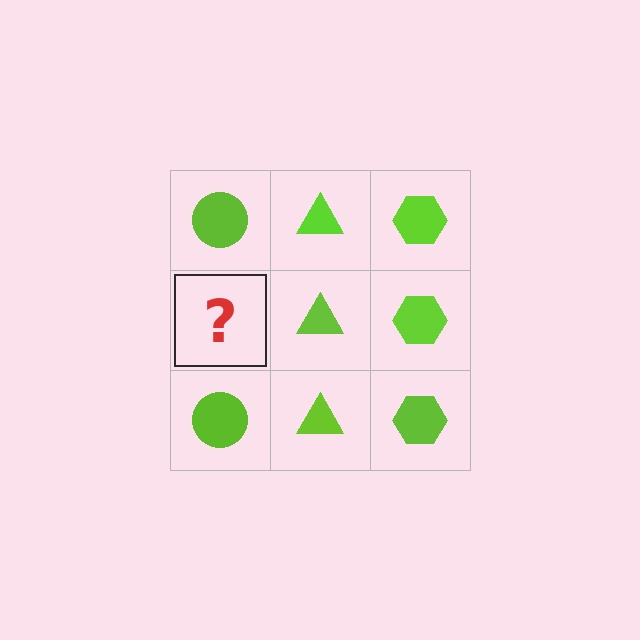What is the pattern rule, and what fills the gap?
The rule is that each column has a consistent shape. The gap should be filled with a lime circle.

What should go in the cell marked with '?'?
The missing cell should contain a lime circle.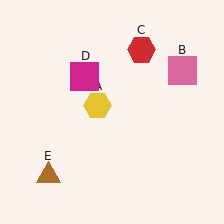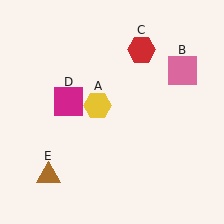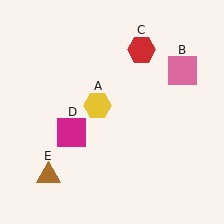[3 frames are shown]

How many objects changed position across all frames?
1 object changed position: magenta square (object D).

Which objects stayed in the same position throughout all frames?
Yellow hexagon (object A) and pink square (object B) and red hexagon (object C) and brown triangle (object E) remained stationary.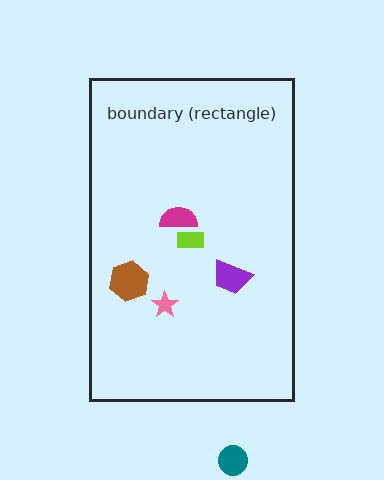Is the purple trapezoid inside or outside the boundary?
Inside.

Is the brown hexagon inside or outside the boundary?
Inside.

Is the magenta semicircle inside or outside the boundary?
Inside.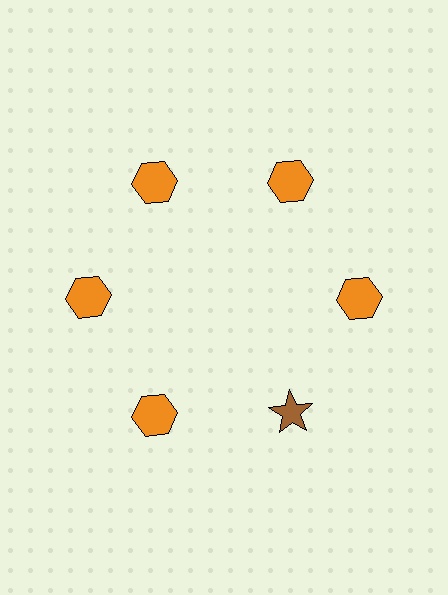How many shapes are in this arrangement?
There are 6 shapes arranged in a ring pattern.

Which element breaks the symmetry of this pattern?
The brown star at roughly the 5 o'clock position breaks the symmetry. All other shapes are orange hexagons.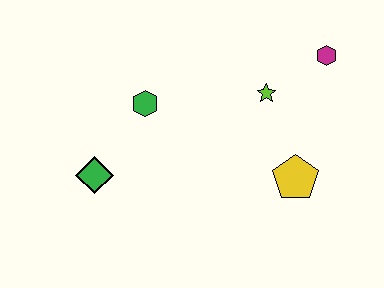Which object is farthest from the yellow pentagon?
The green diamond is farthest from the yellow pentagon.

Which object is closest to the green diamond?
The green hexagon is closest to the green diamond.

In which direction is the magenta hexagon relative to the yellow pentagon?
The magenta hexagon is above the yellow pentagon.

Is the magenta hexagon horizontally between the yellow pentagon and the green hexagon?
No